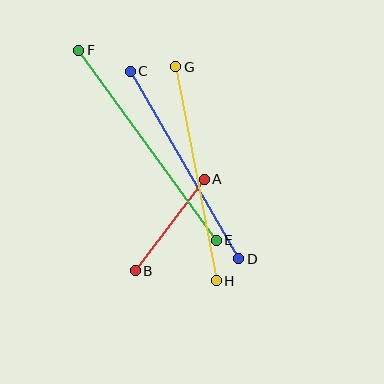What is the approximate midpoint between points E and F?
The midpoint is at approximately (147, 145) pixels.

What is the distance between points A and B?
The distance is approximately 115 pixels.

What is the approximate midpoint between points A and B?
The midpoint is at approximately (170, 225) pixels.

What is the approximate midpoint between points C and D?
The midpoint is at approximately (184, 165) pixels.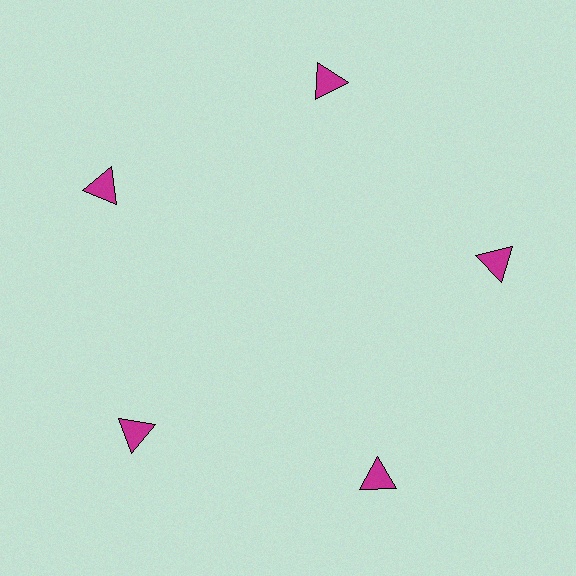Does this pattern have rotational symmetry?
Yes, this pattern has 5-fold rotational symmetry. It looks the same after rotating 72 degrees around the center.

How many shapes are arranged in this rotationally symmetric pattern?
There are 5 shapes, arranged in 5 groups of 1.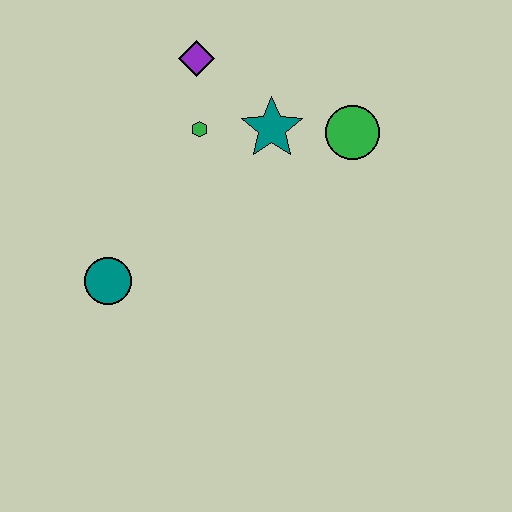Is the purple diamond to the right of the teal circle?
Yes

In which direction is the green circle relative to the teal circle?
The green circle is to the right of the teal circle.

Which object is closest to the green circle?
The teal star is closest to the green circle.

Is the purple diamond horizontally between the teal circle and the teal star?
Yes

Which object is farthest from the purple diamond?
The teal circle is farthest from the purple diamond.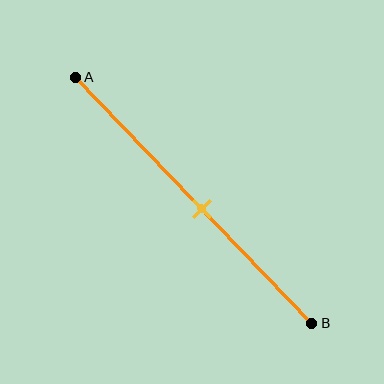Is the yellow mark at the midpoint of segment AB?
No, the mark is at about 55% from A, not at the 50% midpoint.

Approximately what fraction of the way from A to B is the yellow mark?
The yellow mark is approximately 55% of the way from A to B.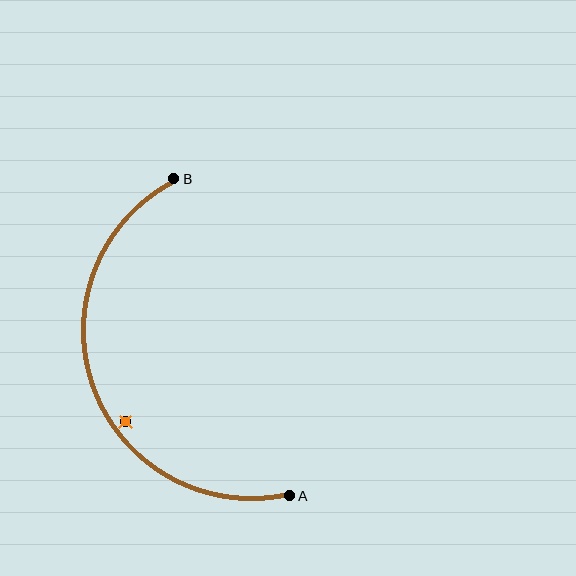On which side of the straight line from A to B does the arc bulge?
The arc bulges to the left of the straight line connecting A and B.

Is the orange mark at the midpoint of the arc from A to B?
No — the orange mark does not lie on the arc at all. It sits slightly inside the curve.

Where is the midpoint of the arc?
The arc midpoint is the point on the curve farthest from the straight line joining A and B. It sits to the left of that line.